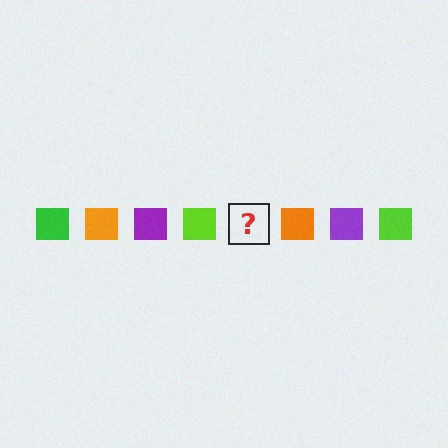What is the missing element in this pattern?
The missing element is a green square.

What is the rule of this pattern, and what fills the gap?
The rule is that the pattern cycles through green, orange, purple, lime squares. The gap should be filled with a green square.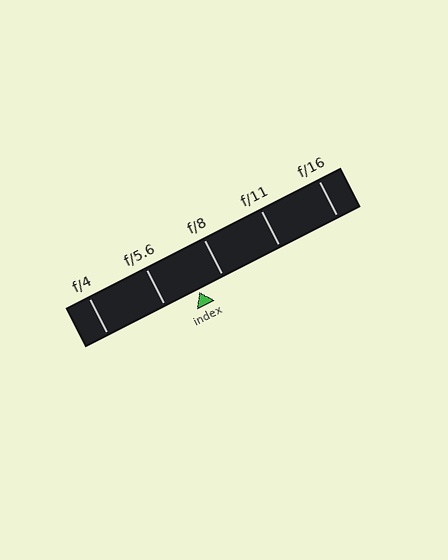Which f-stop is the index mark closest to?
The index mark is closest to f/8.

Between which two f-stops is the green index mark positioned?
The index mark is between f/5.6 and f/8.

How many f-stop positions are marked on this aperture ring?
There are 5 f-stop positions marked.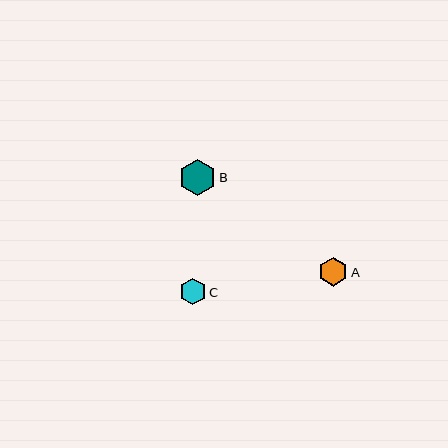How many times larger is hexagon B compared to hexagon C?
Hexagon B is approximately 1.4 times the size of hexagon C.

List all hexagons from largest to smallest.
From largest to smallest: B, A, C.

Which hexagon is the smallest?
Hexagon C is the smallest with a size of approximately 27 pixels.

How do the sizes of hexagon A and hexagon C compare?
Hexagon A and hexagon C are approximately the same size.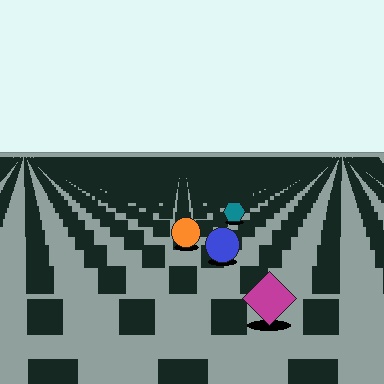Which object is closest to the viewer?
The magenta diamond is closest. The texture marks near it are larger and more spread out.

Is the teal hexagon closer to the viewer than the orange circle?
No. The orange circle is closer — you can tell from the texture gradient: the ground texture is coarser near it.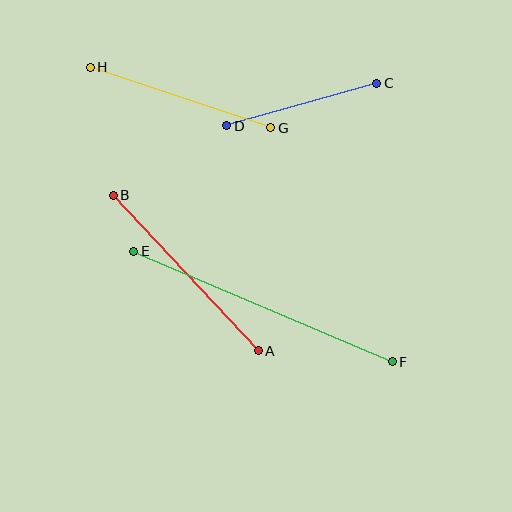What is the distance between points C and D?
The distance is approximately 156 pixels.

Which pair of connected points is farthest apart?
Points E and F are farthest apart.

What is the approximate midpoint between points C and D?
The midpoint is at approximately (302, 105) pixels.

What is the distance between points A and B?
The distance is approximately 212 pixels.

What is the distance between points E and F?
The distance is approximately 281 pixels.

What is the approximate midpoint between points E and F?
The midpoint is at approximately (263, 307) pixels.